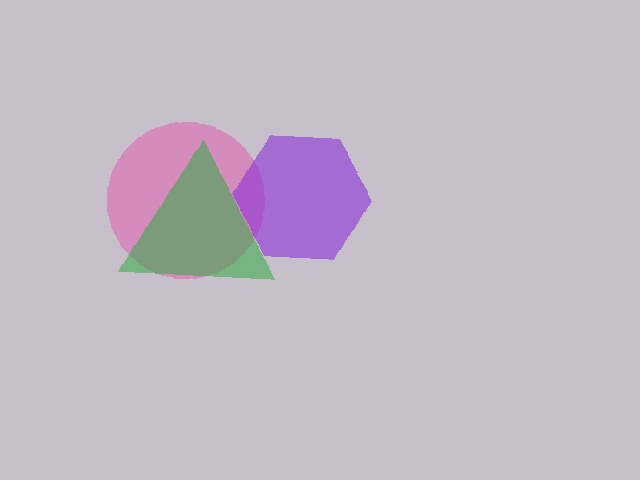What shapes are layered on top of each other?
The layered shapes are: a pink circle, a green triangle, a purple hexagon.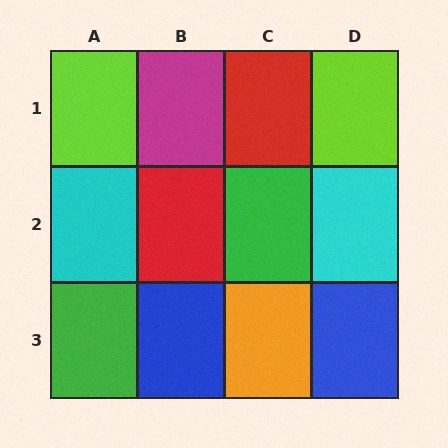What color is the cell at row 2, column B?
Red.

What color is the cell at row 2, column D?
Cyan.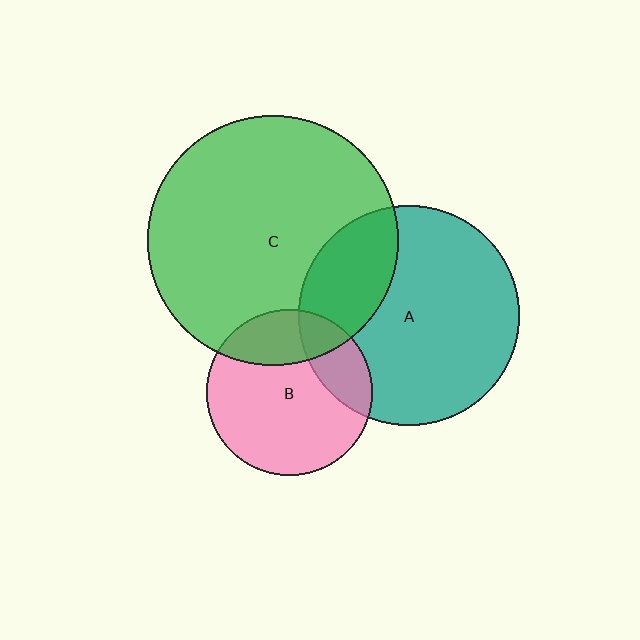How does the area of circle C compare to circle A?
Approximately 1.3 times.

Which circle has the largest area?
Circle C (green).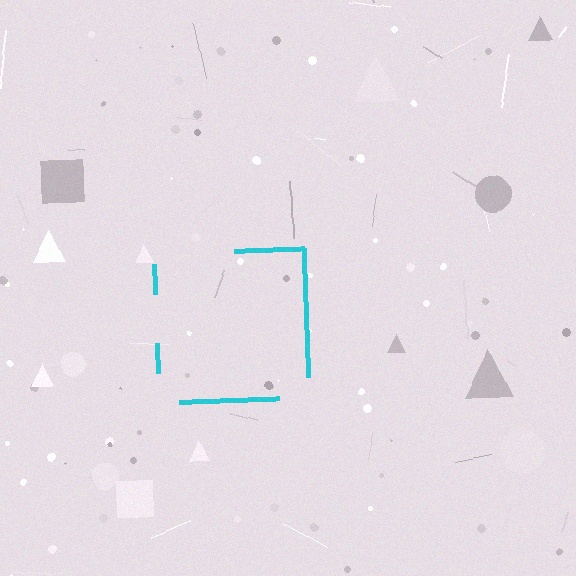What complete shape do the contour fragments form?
The contour fragments form a square.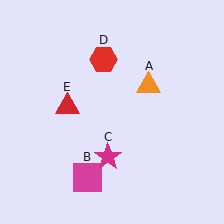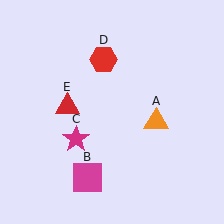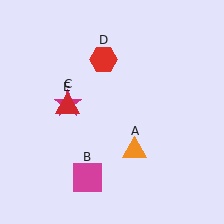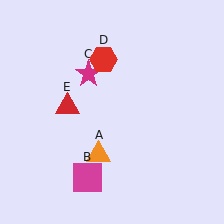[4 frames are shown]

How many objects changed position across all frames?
2 objects changed position: orange triangle (object A), magenta star (object C).